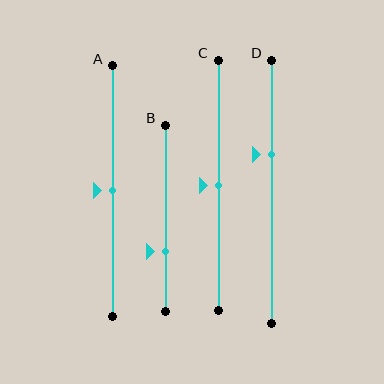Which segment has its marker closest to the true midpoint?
Segment A has its marker closest to the true midpoint.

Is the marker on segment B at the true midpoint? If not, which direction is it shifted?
No, the marker on segment B is shifted downward by about 18% of the segment length.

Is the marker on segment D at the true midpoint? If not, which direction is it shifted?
No, the marker on segment D is shifted upward by about 14% of the segment length.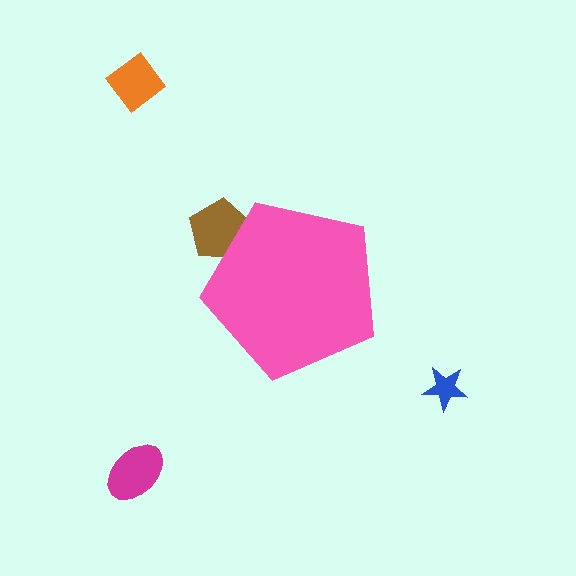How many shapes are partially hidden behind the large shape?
1 shape is partially hidden.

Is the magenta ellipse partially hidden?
No, the magenta ellipse is fully visible.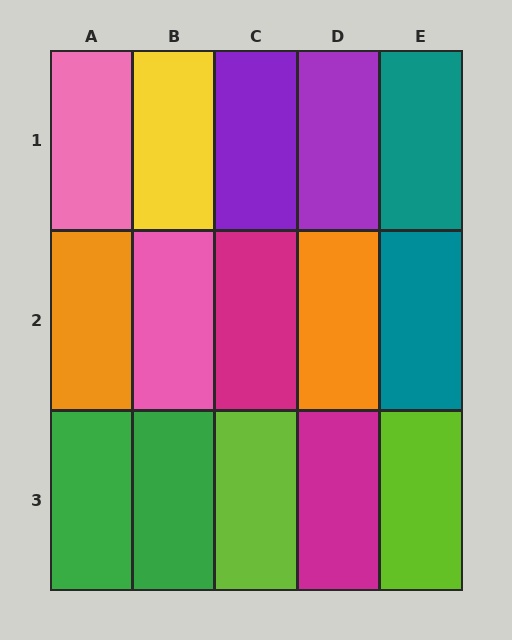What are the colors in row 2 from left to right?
Orange, pink, magenta, orange, teal.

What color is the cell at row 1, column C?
Purple.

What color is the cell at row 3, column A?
Green.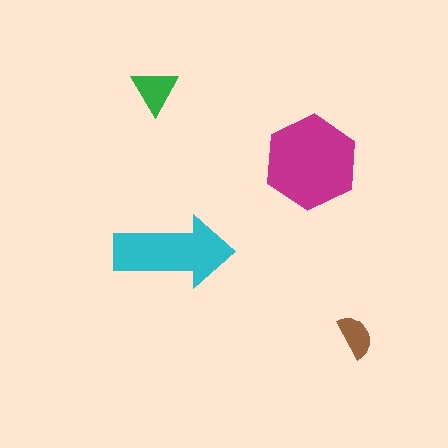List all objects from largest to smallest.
The magenta hexagon, the cyan arrow, the green triangle, the brown semicircle.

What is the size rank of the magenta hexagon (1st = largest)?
1st.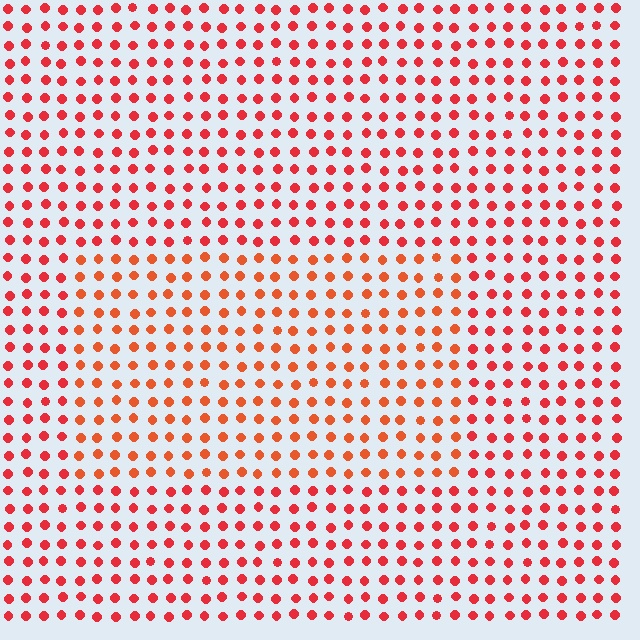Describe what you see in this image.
The image is filled with small red elements in a uniform arrangement. A rectangle-shaped region is visible where the elements are tinted to a slightly different hue, forming a subtle color boundary.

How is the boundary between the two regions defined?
The boundary is defined purely by a slight shift in hue (about 19 degrees). Spacing, size, and orientation are identical on both sides.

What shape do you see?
I see a rectangle.